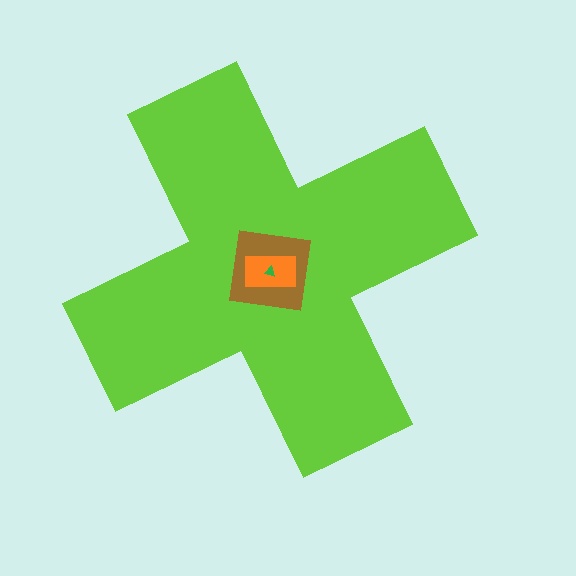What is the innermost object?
The green triangle.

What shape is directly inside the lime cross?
The brown square.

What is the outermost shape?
The lime cross.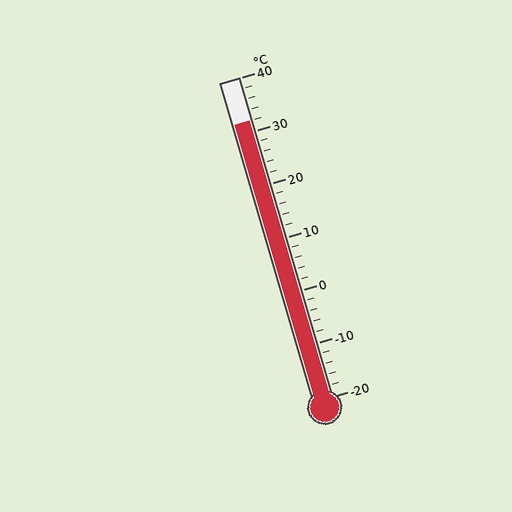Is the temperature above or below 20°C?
The temperature is above 20°C.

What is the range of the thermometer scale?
The thermometer scale ranges from -20°C to 40°C.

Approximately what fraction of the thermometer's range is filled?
The thermometer is filled to approximately 85% of its range.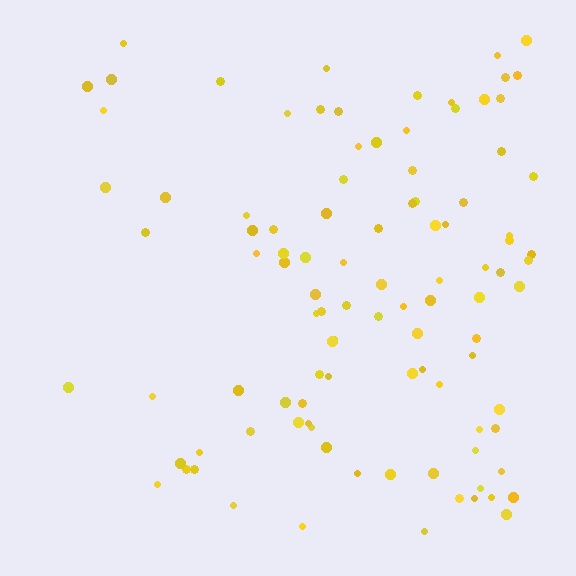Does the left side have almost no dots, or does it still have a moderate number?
Still a moderate number, just noticeably fewer than the right.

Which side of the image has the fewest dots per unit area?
The left.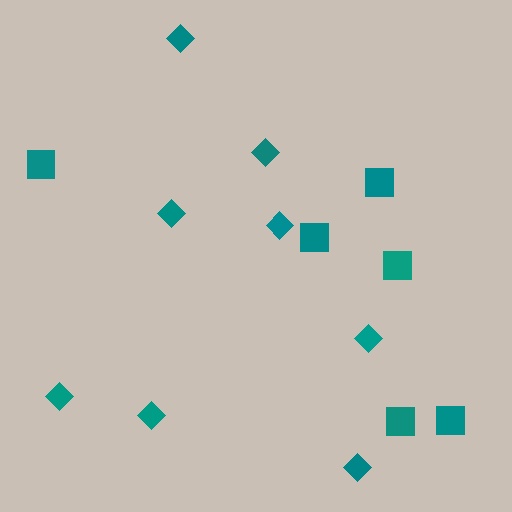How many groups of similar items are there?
There are 2 groups: one group of diamonds (8) and one group of squares (6).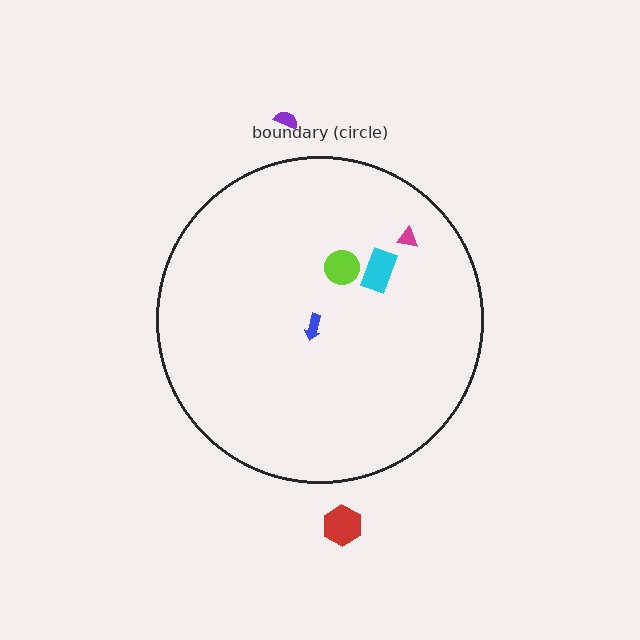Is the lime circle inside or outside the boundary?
Inside.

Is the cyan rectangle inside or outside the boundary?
Inside.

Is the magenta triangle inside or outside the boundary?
Inside.